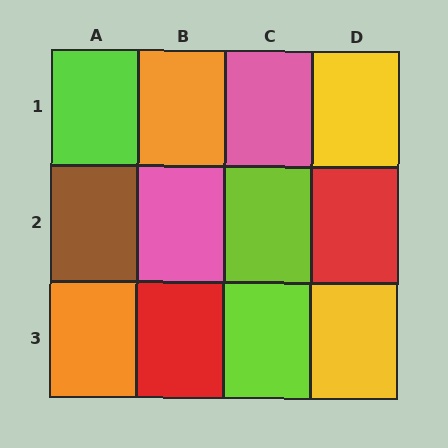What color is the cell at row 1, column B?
Orange.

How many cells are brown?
1 cell is brown.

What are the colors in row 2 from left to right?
Brown, pink, lime, red.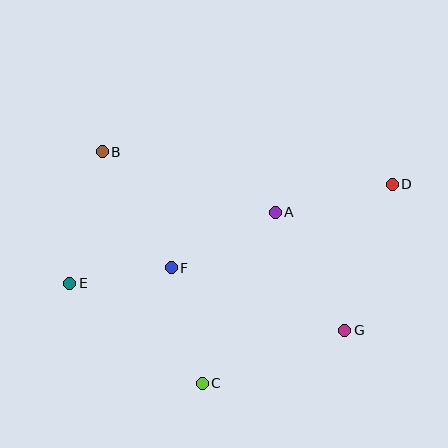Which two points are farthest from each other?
Points D and E are farthest from each other.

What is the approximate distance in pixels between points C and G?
The distance between C and G is approximately 152 pixels.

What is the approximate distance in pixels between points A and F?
The distance between A and F is approximately 118 pixels.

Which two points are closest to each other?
Points E and F are closest to each other.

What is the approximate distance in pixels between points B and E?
The distance between B and E is approximately 136 pixels.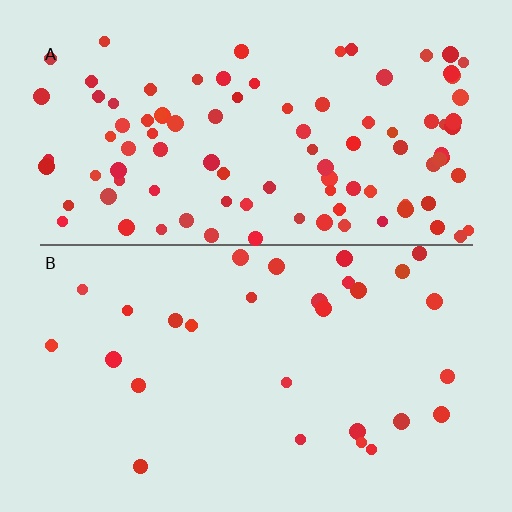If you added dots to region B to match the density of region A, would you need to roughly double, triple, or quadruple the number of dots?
Approximately triple.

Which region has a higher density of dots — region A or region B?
A (the top).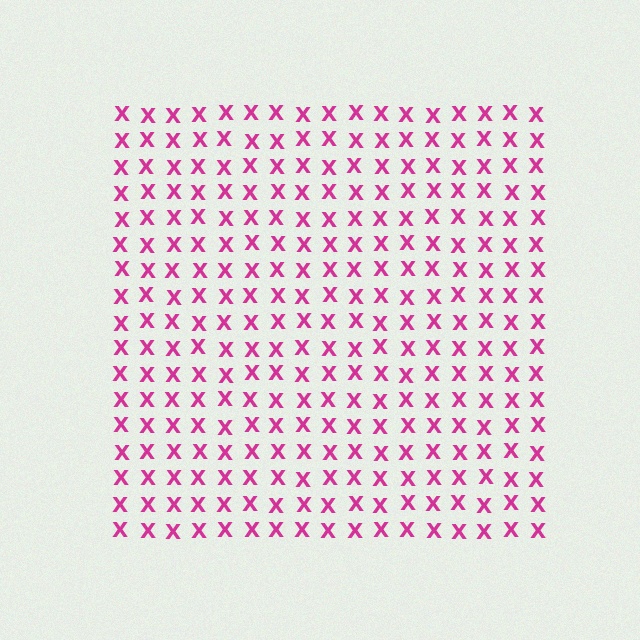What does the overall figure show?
The overall figure shows a square.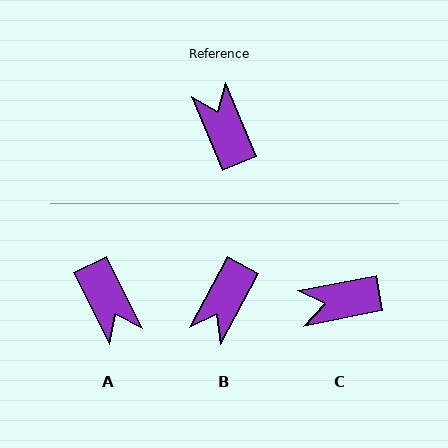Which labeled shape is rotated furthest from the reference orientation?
A, about 177 degrees away.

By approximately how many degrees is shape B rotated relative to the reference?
Approximately 129 degrees counter-clockwise.